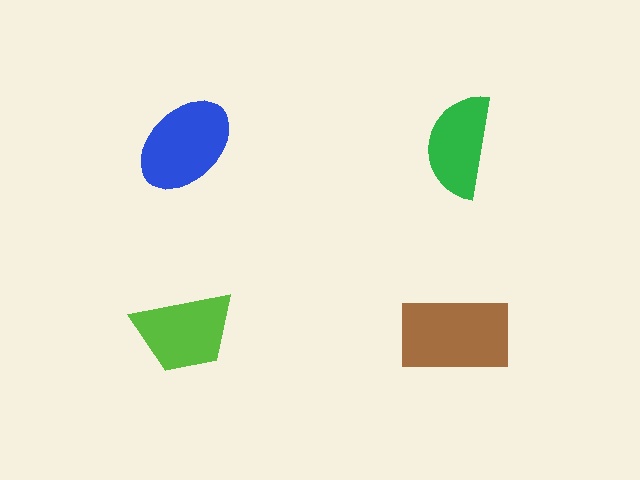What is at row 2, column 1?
A lime trapezoid.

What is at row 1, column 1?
A blue ellipse.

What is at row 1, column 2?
A green semicircle.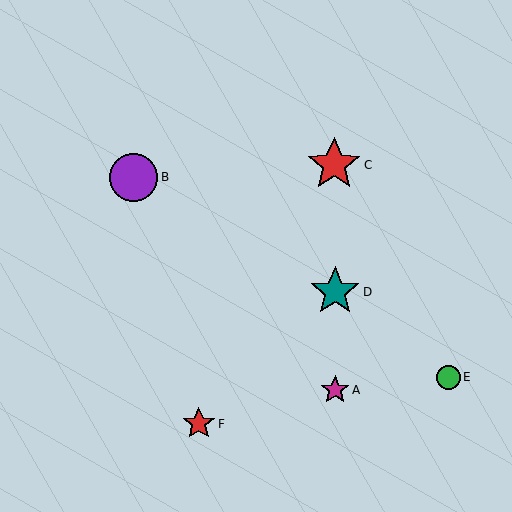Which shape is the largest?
The red star (labeled C) is the largest.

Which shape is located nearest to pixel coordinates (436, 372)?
The green circle (labeled E) at (448, 378) is nearest to that location.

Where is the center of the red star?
The center of the red star is at (199, 424).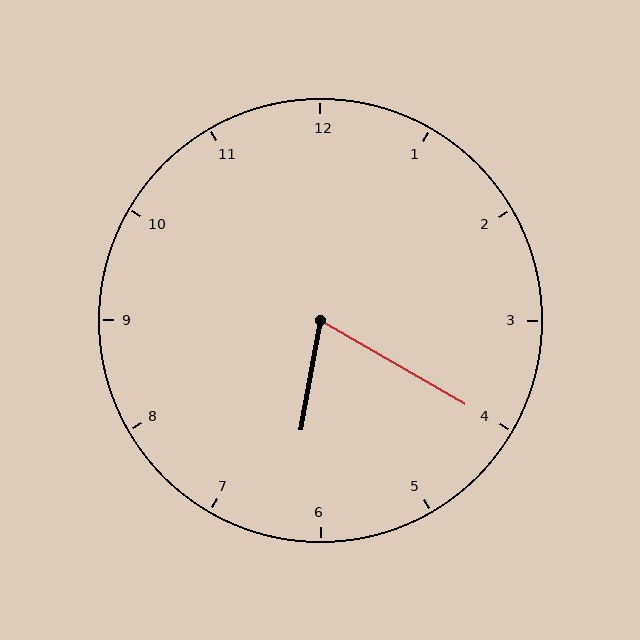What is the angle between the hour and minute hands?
Approximately 70 degrees.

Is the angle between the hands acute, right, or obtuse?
It is acute.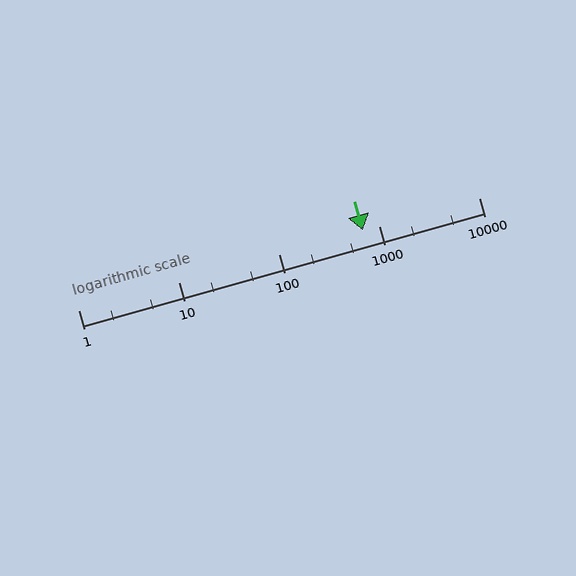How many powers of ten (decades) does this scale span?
The scale spans 4 decades, from 1 to 10000.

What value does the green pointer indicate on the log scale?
The pointer indicates approximately 690.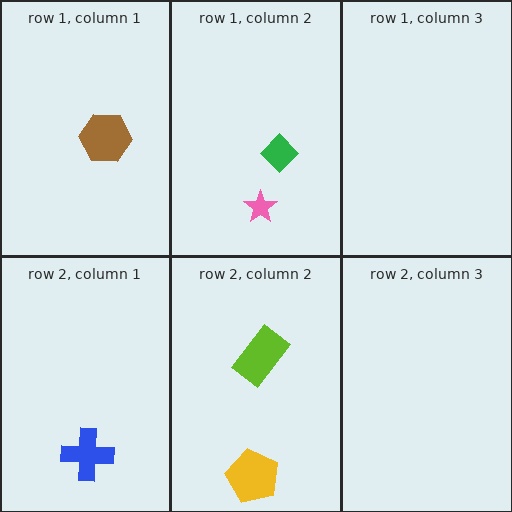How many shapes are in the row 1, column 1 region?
1.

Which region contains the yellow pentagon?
The row 2, column 2 region.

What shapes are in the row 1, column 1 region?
The brown hexagon.